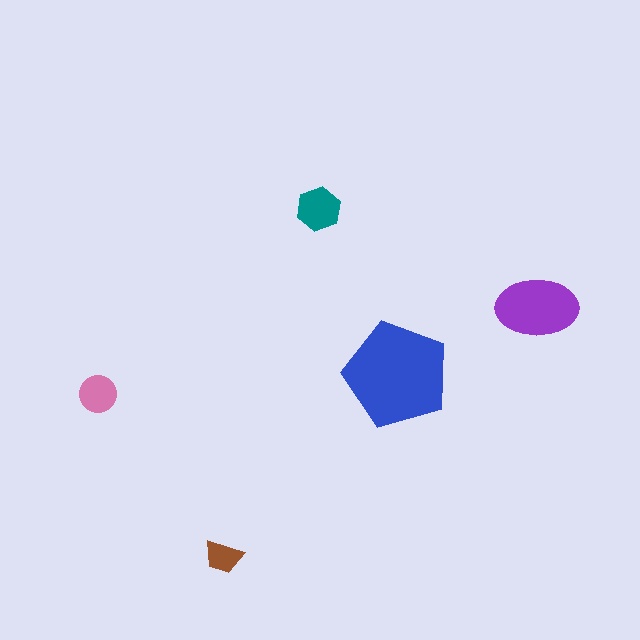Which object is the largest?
The blue pentagon.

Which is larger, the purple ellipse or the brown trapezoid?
The purple ellipse.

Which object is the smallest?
The brown trapezoid.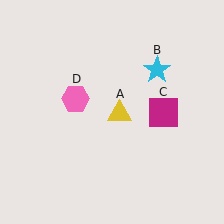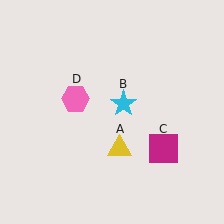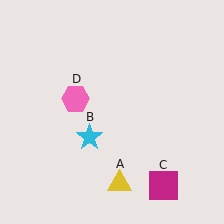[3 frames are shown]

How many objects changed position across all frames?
3 objects changed position: yellow triangle (object A), cyan star (object B), magenta square (object C).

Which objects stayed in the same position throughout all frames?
Pink hexagon (object D) remained stationary.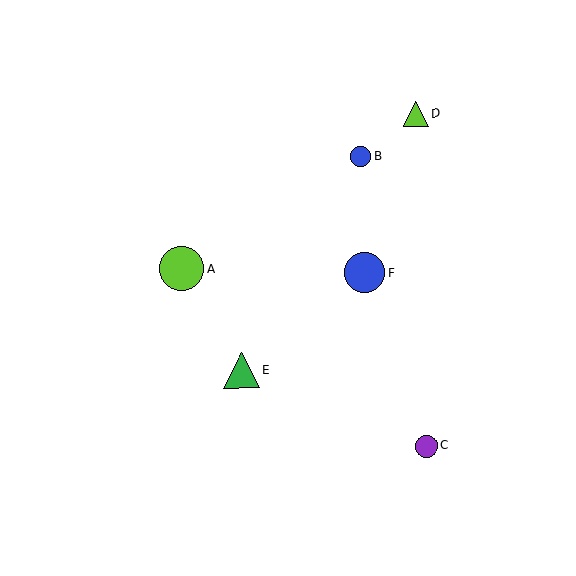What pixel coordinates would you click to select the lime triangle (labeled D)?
Click at (416, 114) to select the lime triangle D.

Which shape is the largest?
The lime circle (labeled A) is the largest.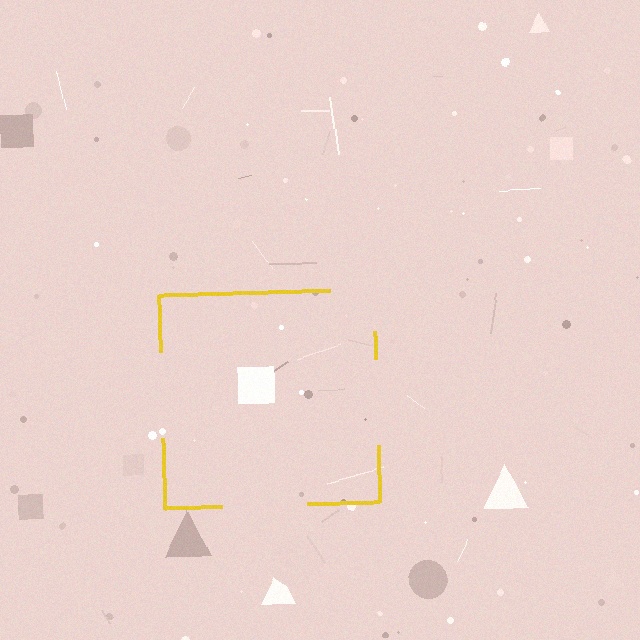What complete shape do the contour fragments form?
The contour fragments form a square.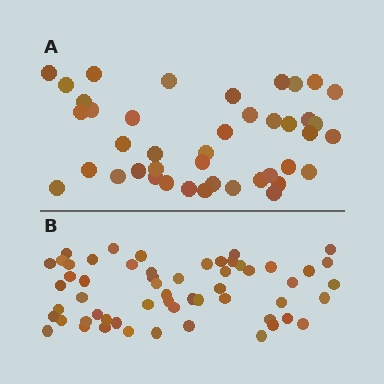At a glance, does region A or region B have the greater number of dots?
Region B (the bottom region) has more dots.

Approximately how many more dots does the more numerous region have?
Region B has approximately 15 more dots than region A.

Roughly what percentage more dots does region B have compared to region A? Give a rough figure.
About 35% more.